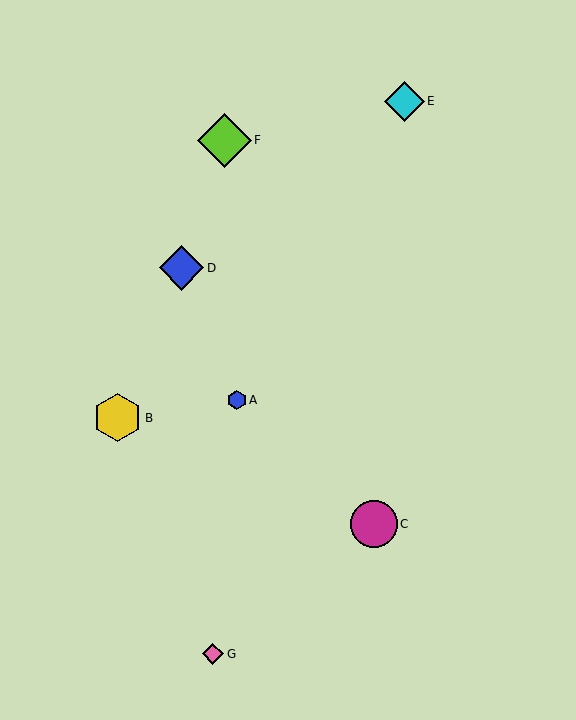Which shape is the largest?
The lime diamond (labeled F) is the largest.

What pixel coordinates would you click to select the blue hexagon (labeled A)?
Click at (237, 400) to select the blue hexagon A.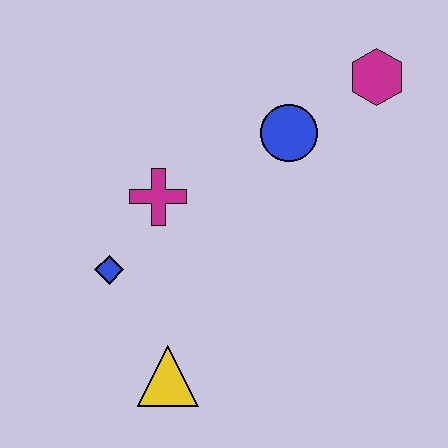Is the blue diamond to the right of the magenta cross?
No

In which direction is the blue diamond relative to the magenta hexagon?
The blue diamond is to the left of the magenta hexagon.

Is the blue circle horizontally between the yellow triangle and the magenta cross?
No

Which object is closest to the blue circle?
The magenta hexagon is closest to the blue circle.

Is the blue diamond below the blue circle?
Yes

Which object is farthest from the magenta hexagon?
The yellow triangle is farthest from the magenta hexagon.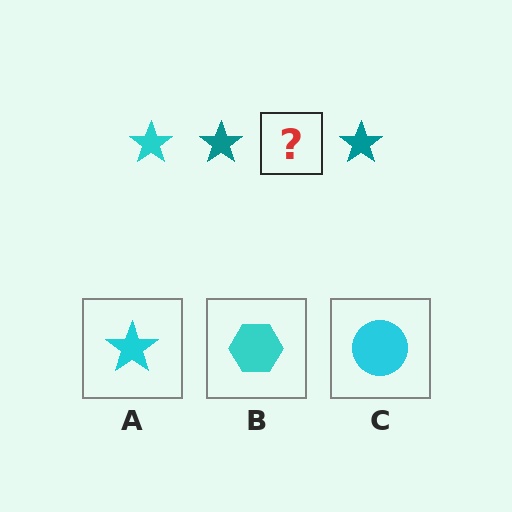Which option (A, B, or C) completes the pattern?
A.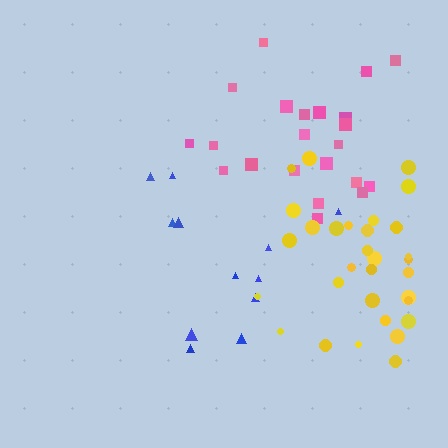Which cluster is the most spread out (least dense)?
Blue.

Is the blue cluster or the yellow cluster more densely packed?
Yellow.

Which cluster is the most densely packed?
Yellow.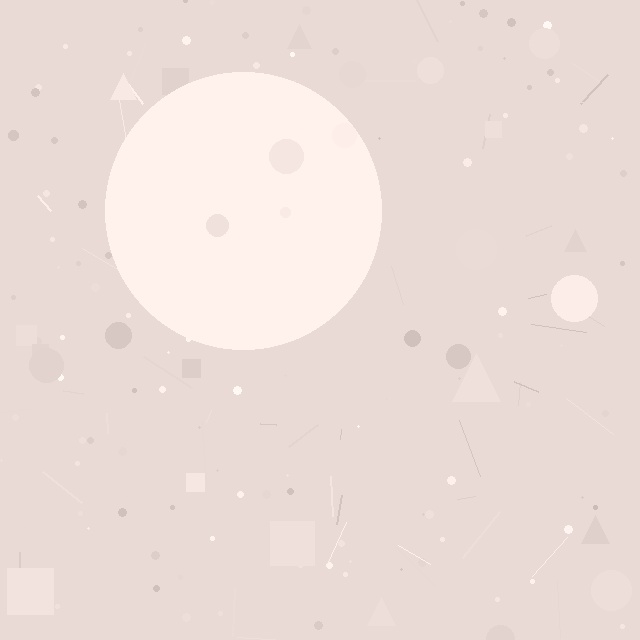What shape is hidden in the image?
A circle is hidden in the image.